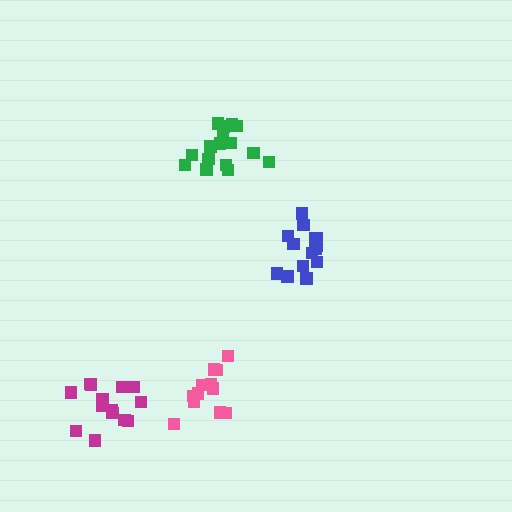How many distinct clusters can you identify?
There are 4 distinct clusters.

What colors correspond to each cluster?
The clusters are colored: pink, blue, green, magenta.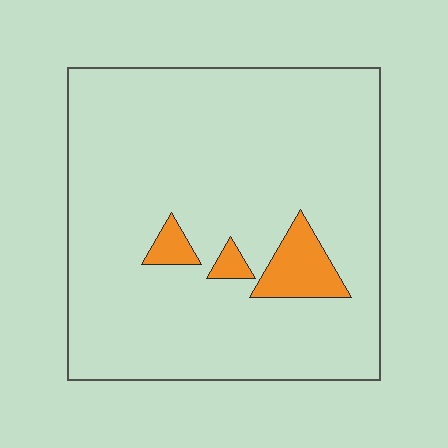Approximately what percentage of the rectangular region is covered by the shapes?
Approximately 5%.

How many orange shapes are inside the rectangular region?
3.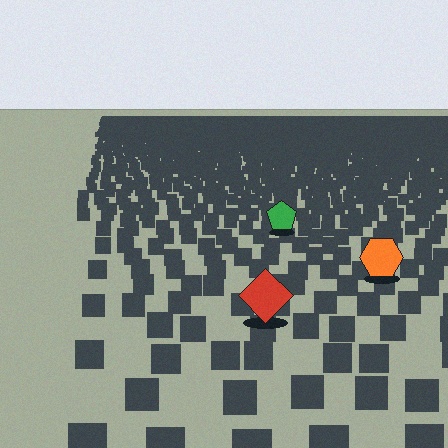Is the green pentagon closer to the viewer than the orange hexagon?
No. The orange hexagon is closer — you can tell from the texture gradient: the ground texture is coarser near it.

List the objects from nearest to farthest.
From nearest to farthest: the red diamond, the orange hexagon, the green pentagon.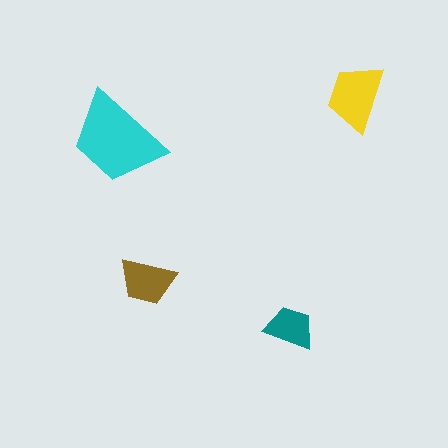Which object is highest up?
The yellow trapezoid is topmost.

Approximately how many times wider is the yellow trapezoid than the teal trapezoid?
About 1.5 times wider.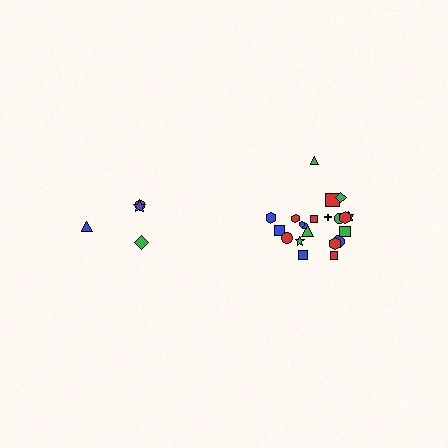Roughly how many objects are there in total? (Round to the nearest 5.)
Roughly 25 objects in total.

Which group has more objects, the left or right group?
The right group.